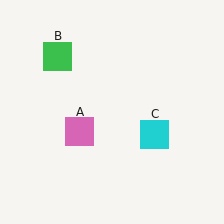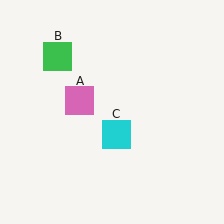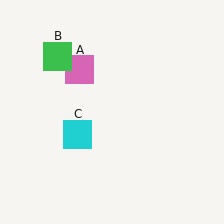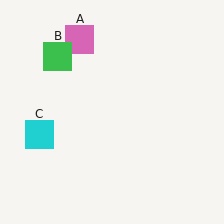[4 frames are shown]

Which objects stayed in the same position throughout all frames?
Green square (object B) remained stationary.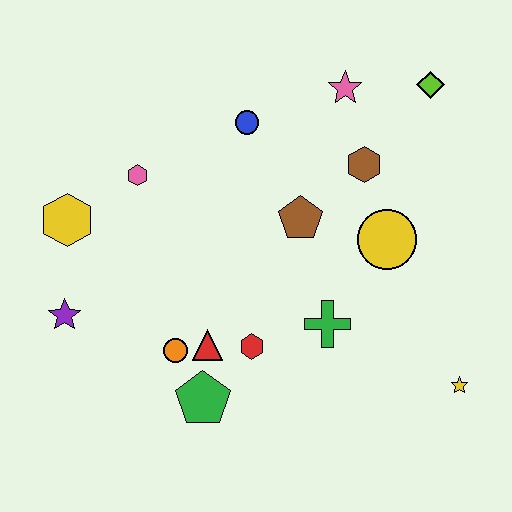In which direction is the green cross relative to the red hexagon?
The green cross is to the right of the red hexagon.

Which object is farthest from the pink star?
The purple star is farthest from the pink star.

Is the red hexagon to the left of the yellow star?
Yes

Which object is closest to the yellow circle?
The brown hexagon is closest to the yellow circle.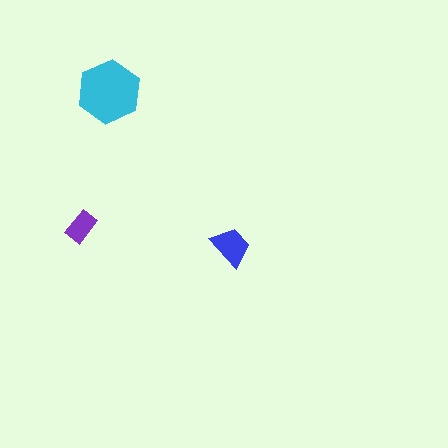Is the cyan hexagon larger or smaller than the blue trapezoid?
Larger.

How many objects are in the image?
There are 3 objects in the image.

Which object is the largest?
The cyan hexagon.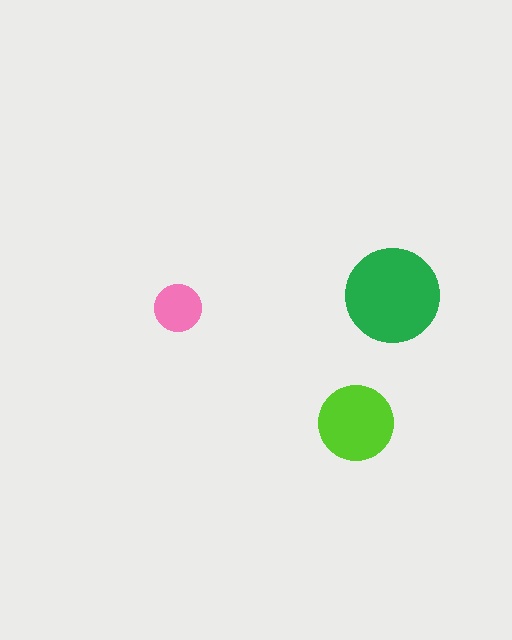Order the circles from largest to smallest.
the green one, the lime one, the pink one.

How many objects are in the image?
There are 3 objects in the image.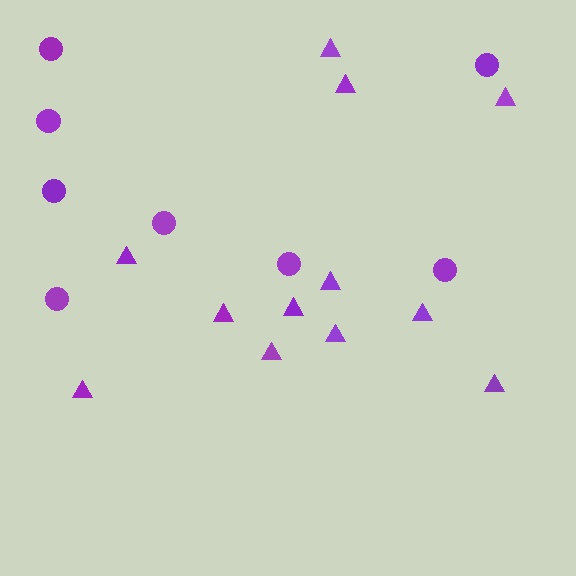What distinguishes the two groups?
There are 2 groups: one group of circles (8) and one group of triangles (12).